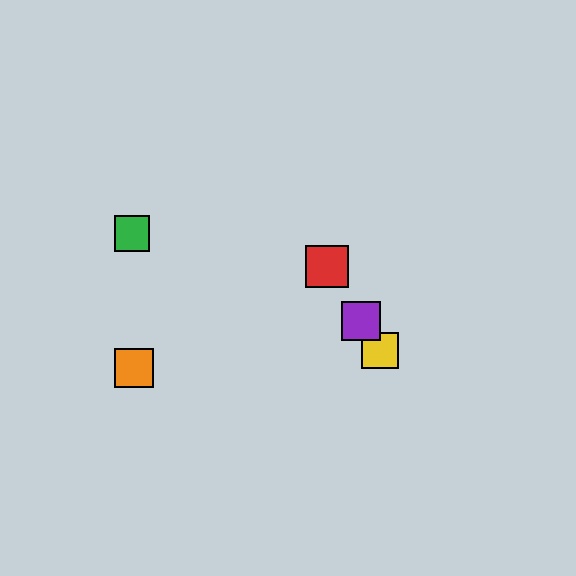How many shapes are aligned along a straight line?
4 shapes (the red square, the blue circle, the yellow square, the purple square) are aligned along a straight line.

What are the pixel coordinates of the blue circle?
The blue circle is at (361, 320).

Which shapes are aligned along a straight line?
The red square, the blue circle, the yellow square, the purple square are aligned along a straight line.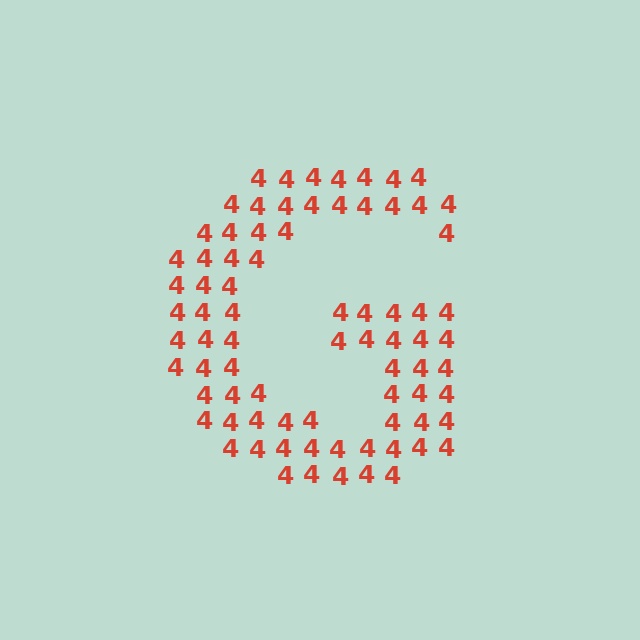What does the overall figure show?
The overall figure shows the letter G.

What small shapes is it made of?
It is made of small digit 4's.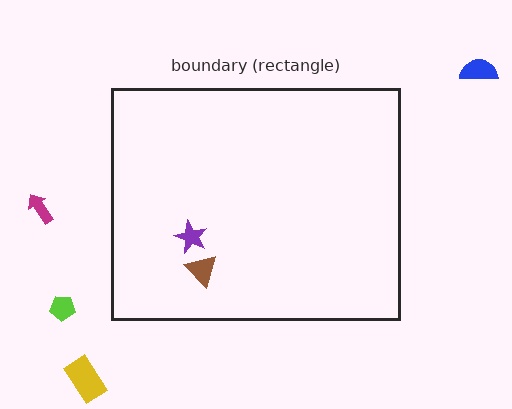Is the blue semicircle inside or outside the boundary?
Outside.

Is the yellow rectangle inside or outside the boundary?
Outside.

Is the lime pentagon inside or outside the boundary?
Outside.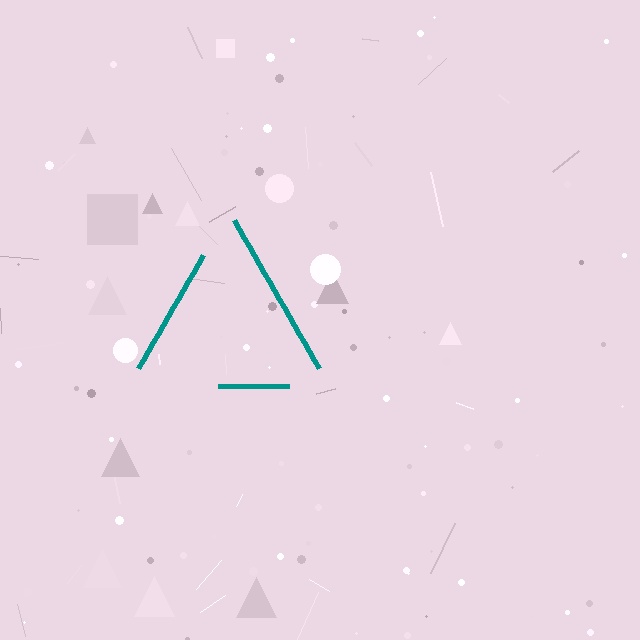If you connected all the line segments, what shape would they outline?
They would outline a triangle.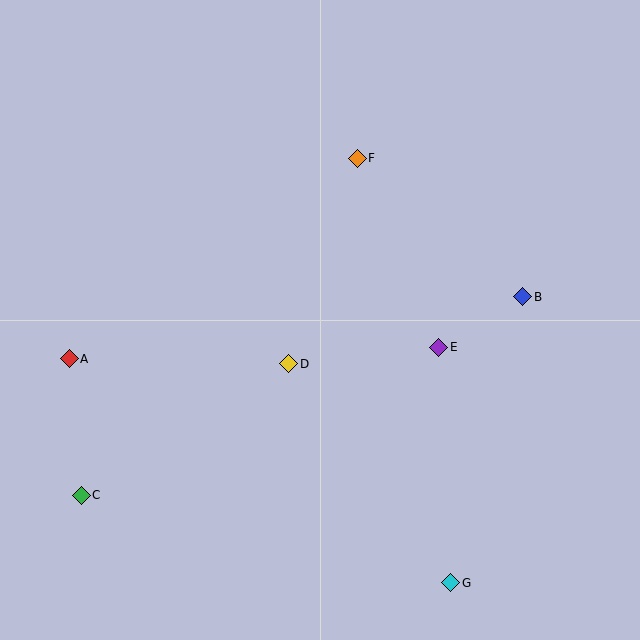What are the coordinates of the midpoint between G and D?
The midpoint between G and D is at (370, 473).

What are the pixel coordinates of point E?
Point E is at (439, 347).